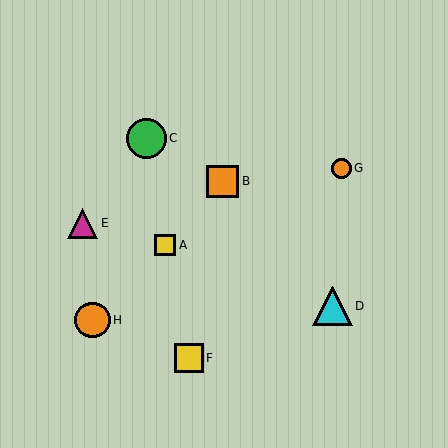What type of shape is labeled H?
Shape H is an orange circle.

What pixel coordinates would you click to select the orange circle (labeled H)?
Click at (93, 320) to select the orange circle H.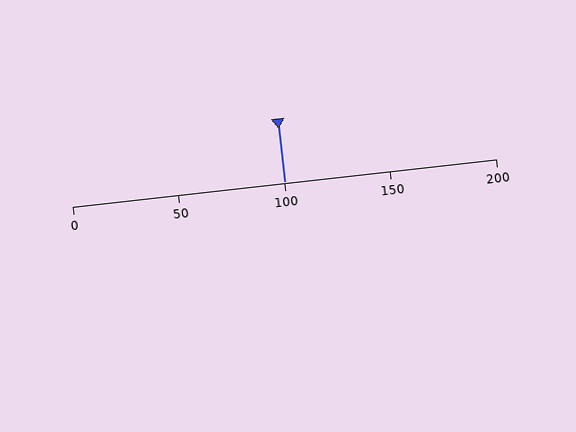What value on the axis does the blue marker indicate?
The marker indicates approximately 100.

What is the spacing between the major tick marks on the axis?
The major ticks are spaced 50 apart.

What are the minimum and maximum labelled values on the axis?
The axis runs from 0 to 200.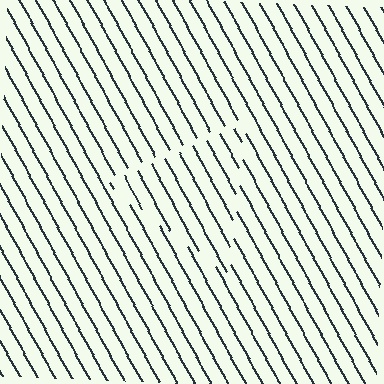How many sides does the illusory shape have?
3 sides — the line-ends trace a triangle.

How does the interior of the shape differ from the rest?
The interior of the shape contains the same grating, shifted by half a period — the contour is defined by the phase discontinuity where line-ends from the inner and outer gratings abut.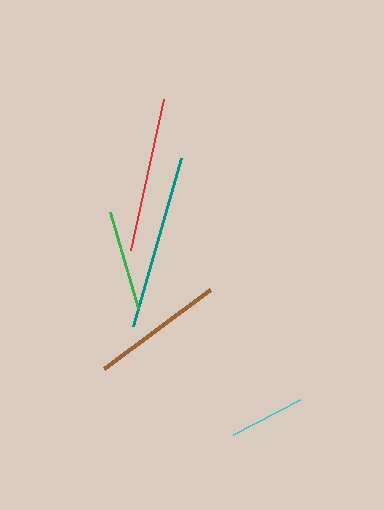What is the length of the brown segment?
The brown segment is approximately 132 pixels long.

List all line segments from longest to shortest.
From longest to shortest: teal, red, brown, green, cyan.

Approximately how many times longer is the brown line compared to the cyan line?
The brown line is approximately 1.7 times the length of the cyan line.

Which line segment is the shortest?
The cyan line is the shortest at approximately 76 pixels.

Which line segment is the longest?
The teal line is the longest at approximately 175 pixels.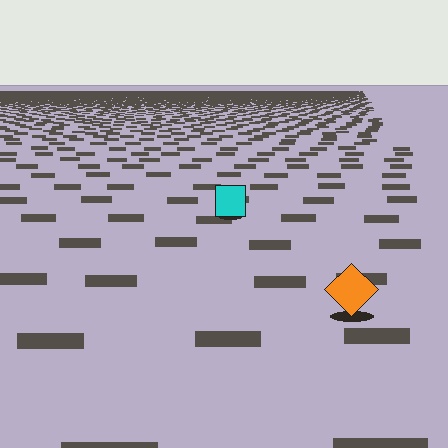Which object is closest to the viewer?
The orange diamond is closest. The texture marks near it are larger and more spread out.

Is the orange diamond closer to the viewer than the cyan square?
Yes. The orange diamond is closer — you can tell from the texture gradient: the ground texture is coarser near it.